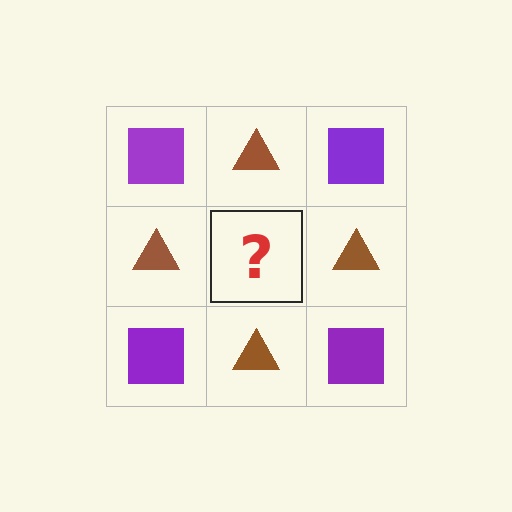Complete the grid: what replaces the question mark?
The question mark should be replaced with a purple square.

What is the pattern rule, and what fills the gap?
The rule is that it alternates purple square and brown triangle in a checkerboard pattern. The gap should be filled with a purple square.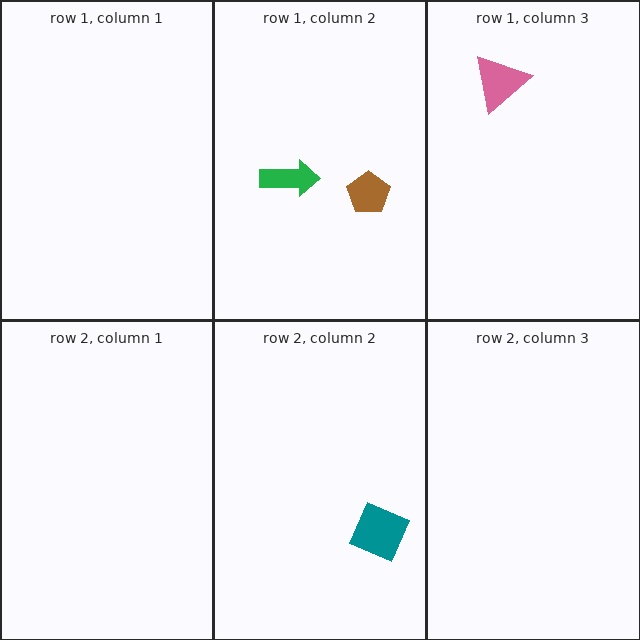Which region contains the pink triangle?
The row 1, column 3 region.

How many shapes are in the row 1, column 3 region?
1.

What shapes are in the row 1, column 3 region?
The pink triangle.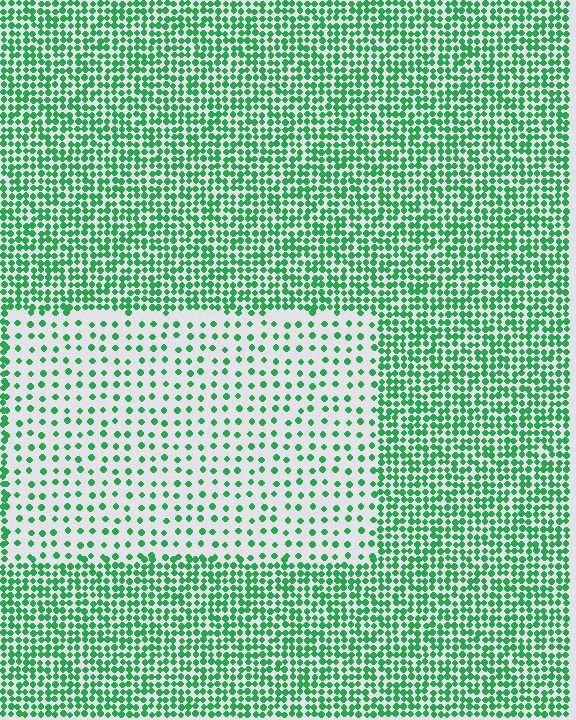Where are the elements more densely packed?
The elements are more densely packed outside the rectangle boundary.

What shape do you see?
I see a rectangle.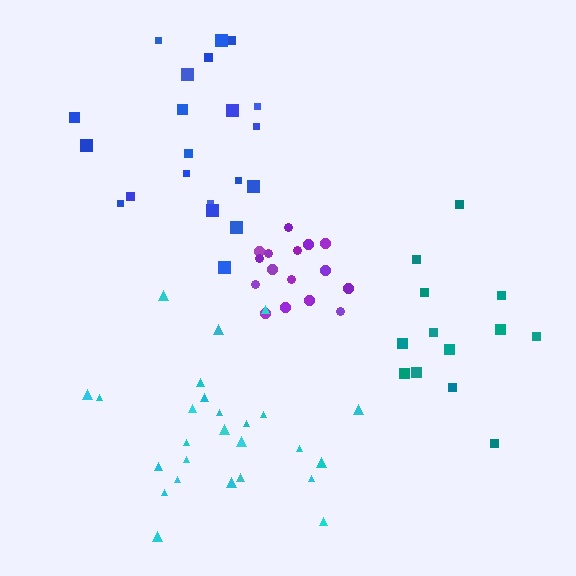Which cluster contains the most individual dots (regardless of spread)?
Cyan (27).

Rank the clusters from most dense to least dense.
purple, cyan, blue, teal.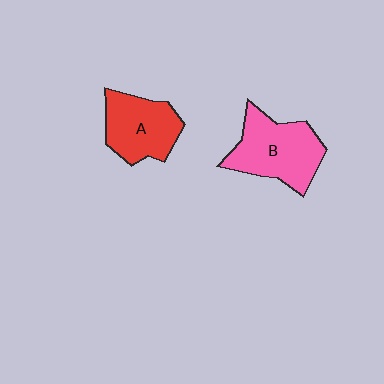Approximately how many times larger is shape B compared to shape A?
Approximately 1.2 times.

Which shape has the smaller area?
Shape A (red).